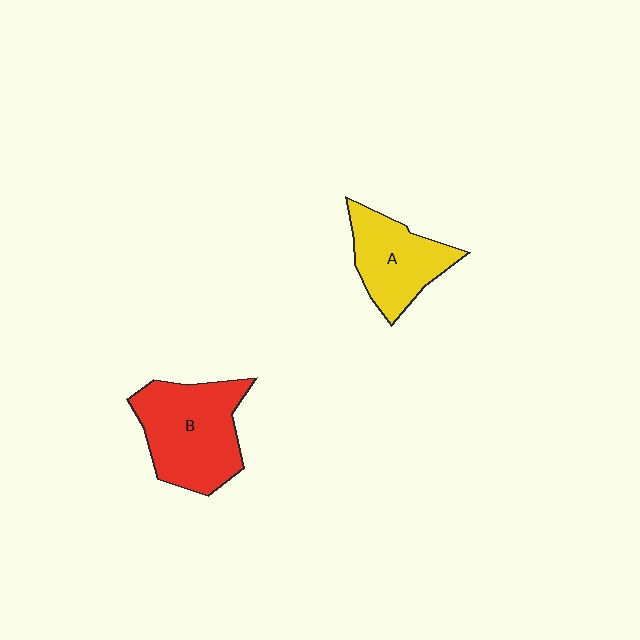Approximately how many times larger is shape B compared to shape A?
Approximately 1.4 times.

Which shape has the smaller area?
Shape A (yellow).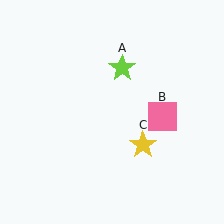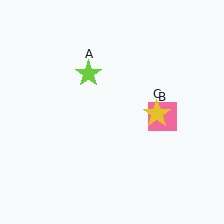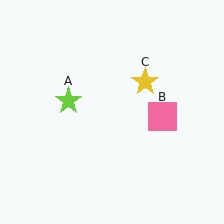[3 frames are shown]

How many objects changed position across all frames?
2 objects changed position: lime star (object A), yellow star (object C).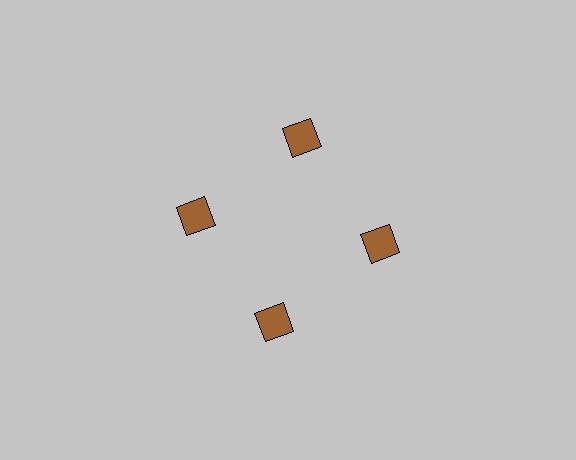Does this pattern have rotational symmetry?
Yes, this pattern has 4-fold rotational symmetry. It looks the same after rotating 90 degrees around the center.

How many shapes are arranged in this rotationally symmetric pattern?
There are 4 shapes, arranged in 4 groups of 1.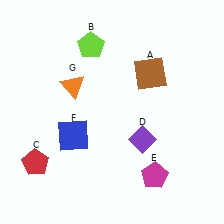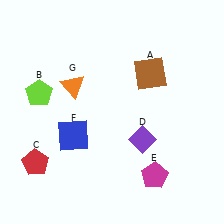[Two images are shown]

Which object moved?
The lime pentagon (B) moved left.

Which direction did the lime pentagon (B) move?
The lime pentagon (B) moved left.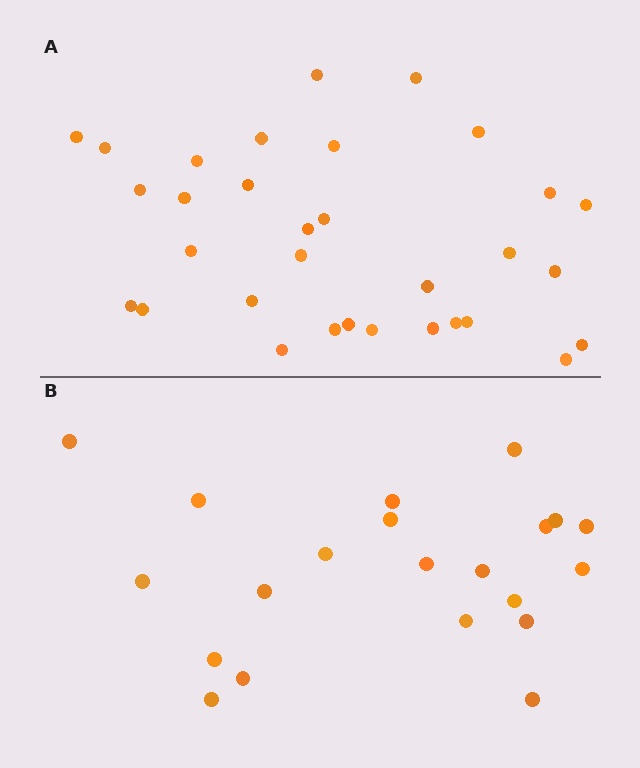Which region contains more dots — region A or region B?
Region A (the top region) has more dots.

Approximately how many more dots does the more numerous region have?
Region A has roughly 12 or so more dots than region B.